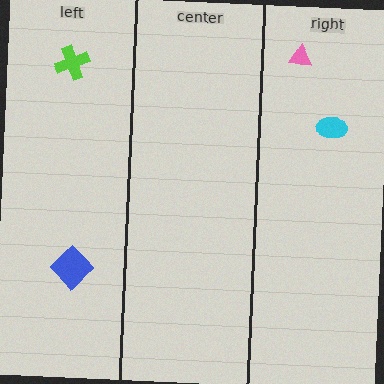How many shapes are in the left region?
2.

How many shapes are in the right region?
2.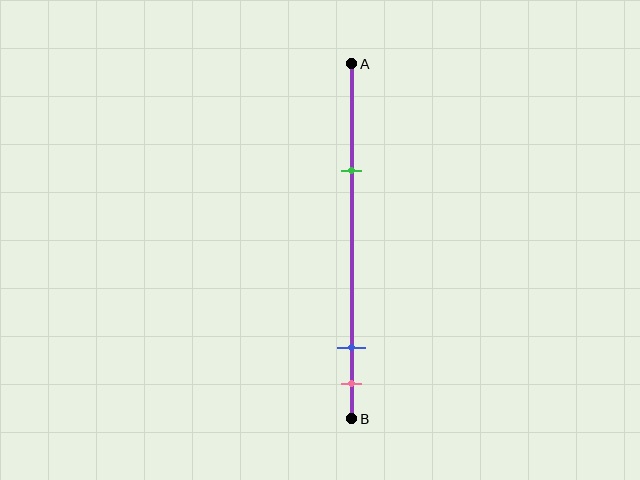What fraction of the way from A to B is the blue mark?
The blue mark is approximately 80% (0.8) of the way from A to B.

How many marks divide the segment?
There are 3 marks dividing the segment.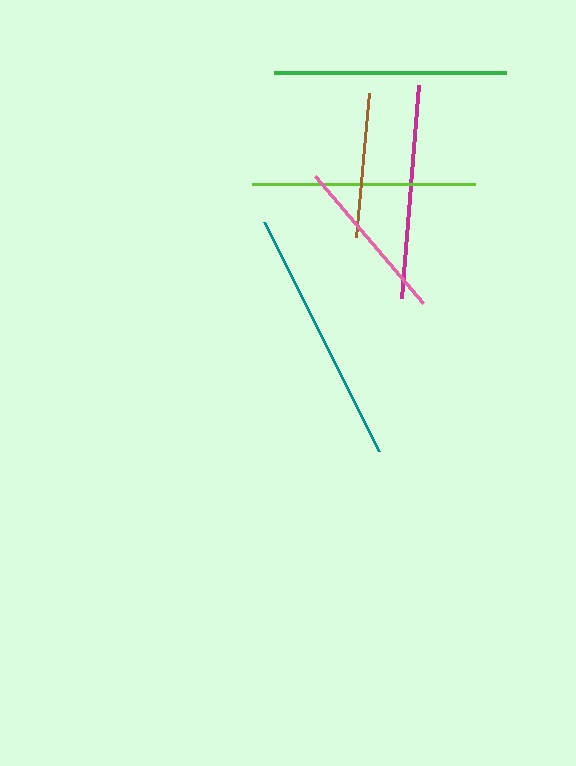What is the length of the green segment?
The green segment is approximately 231 pixels long.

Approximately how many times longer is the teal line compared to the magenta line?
The teal line is approximately 1.2 times the length of the magenta line.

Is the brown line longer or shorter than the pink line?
The pink line is longer than the brown line.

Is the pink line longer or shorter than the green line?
The green line is longer than the pink line.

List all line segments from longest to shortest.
From longest to shortest: teal, green, lime, magenta, pink, brown.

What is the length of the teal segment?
The teal segment is approximately 256 pixels long.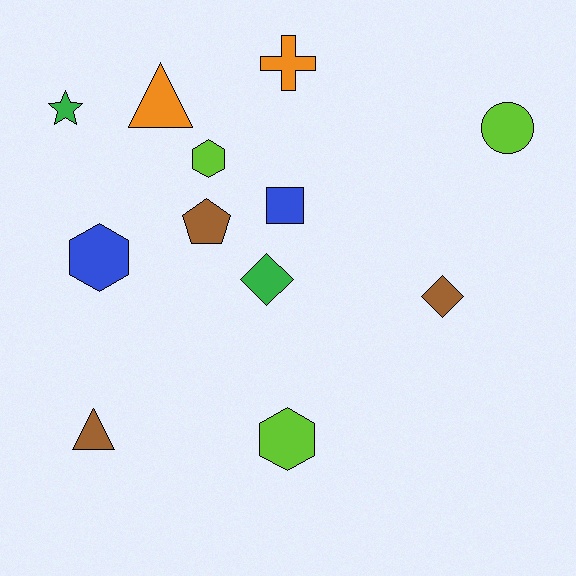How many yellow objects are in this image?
There are no yellow objects.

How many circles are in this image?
There is 1 circle.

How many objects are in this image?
There are 12 objects.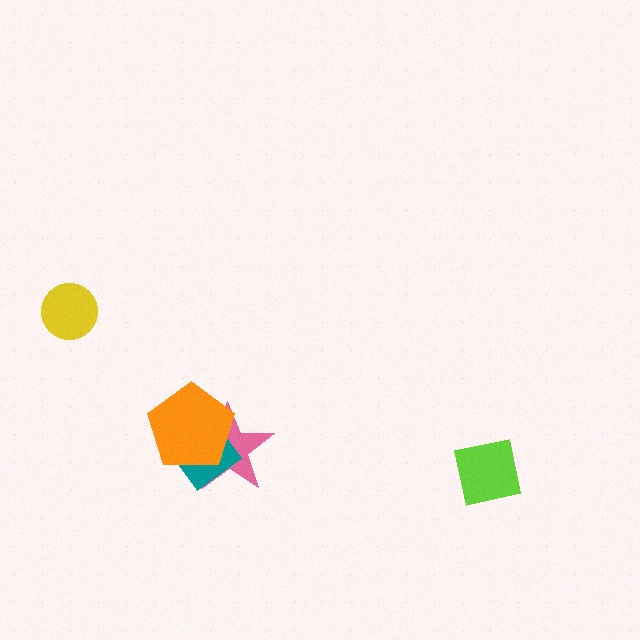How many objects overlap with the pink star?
2 objects overlap with the pink star.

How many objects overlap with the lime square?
0 objects overlap with the lime square.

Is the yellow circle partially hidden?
No, no other shape covers it.